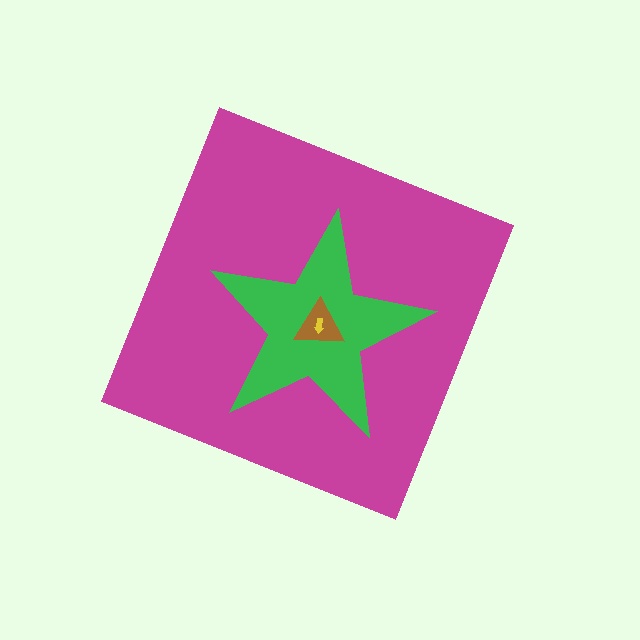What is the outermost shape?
The magenta diamond.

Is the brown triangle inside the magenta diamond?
Yes.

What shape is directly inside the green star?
The brown triangle.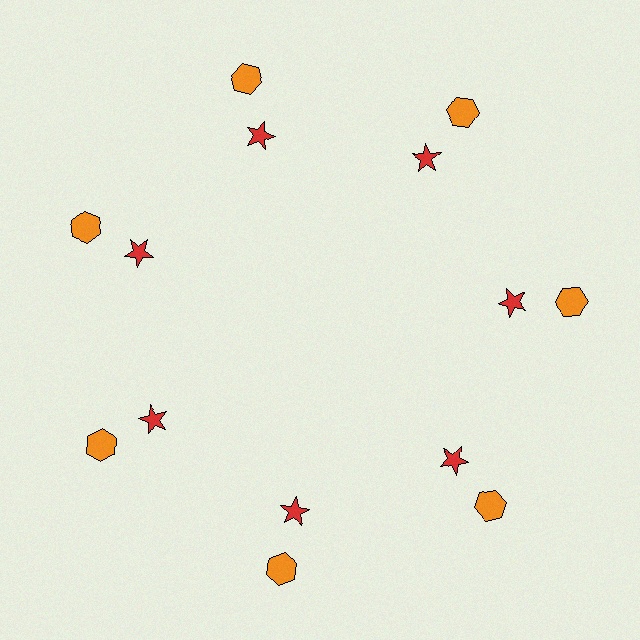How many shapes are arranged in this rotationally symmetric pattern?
There are 14 shapes, arranged in 7 groups of 2.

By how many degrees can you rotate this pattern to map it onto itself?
The pattern maps onto itself every 51 degrees of rotation.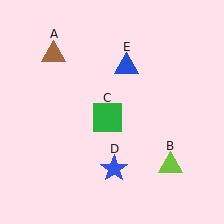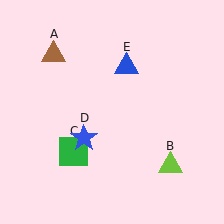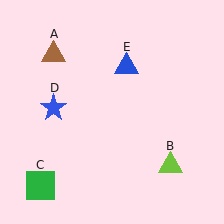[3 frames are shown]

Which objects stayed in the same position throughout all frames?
Brown triangle (object A) and lime triangle (object B) and blue triangle (object E) remained stationary.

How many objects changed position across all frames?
2 objects changed position: green square (object C), blue star (object D).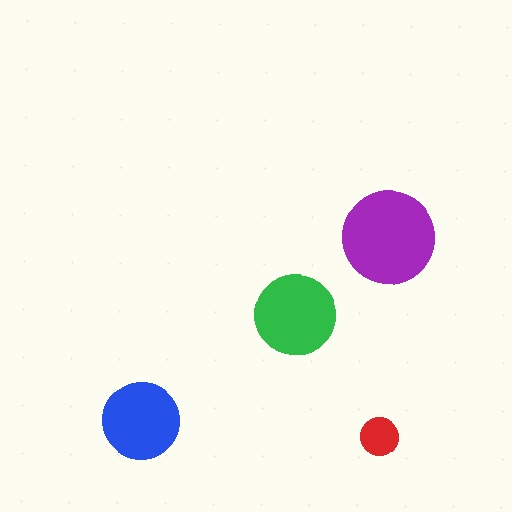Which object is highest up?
The purple circle is topmost.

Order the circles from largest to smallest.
the purple one, the green one, the blue one, the red one.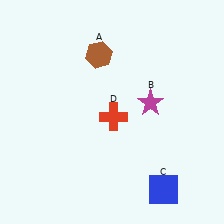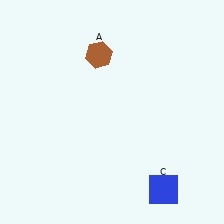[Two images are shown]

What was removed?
The magenta star (B), the red cross (D) were removed in Image 2.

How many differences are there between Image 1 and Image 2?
There are 2 differences between the two images.